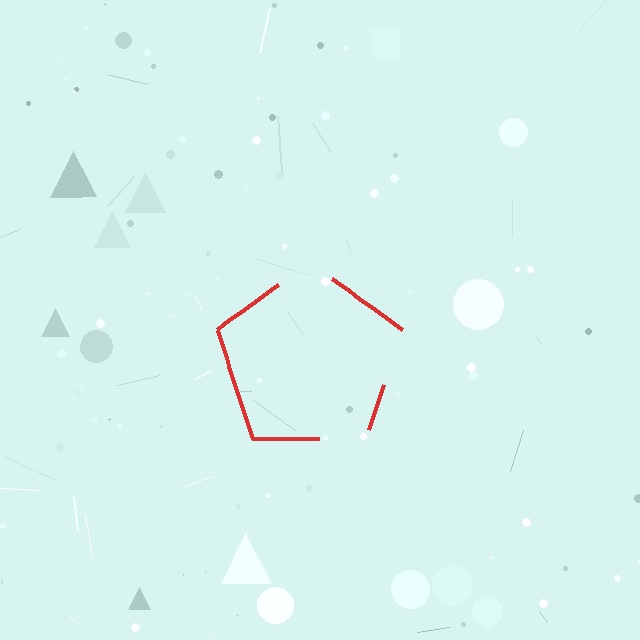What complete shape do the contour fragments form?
The contour fragments form a pentagon.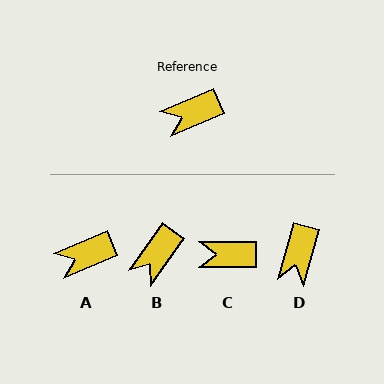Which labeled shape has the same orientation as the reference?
A.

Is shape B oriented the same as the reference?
No, it is off by about 31 degrees.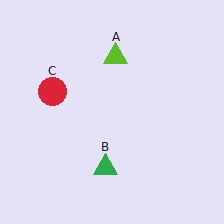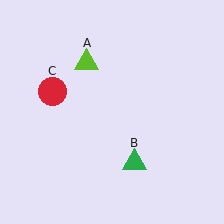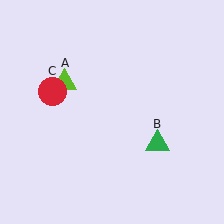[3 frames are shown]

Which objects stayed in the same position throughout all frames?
Red circle (object C) remained stationary.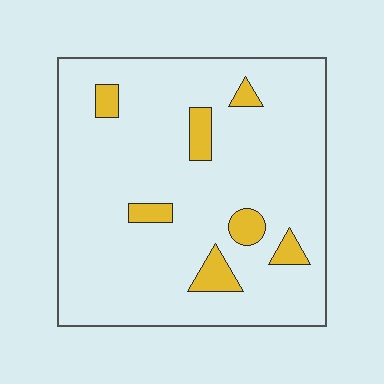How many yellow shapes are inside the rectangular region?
7.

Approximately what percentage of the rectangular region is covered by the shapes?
Approximately 10%.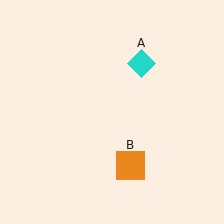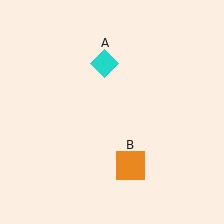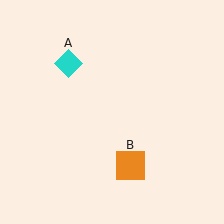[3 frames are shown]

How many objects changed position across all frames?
1 object changed position: cyan diamond (object A).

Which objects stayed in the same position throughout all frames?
Orange square (object B) remained stationary.